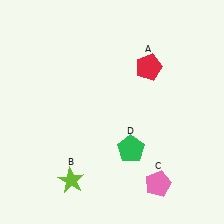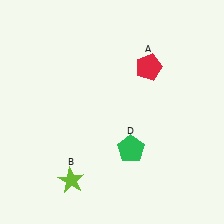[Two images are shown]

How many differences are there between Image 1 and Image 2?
There is 1 difference between the two images.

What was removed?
The pink pentagon (C) was removed in Image 2.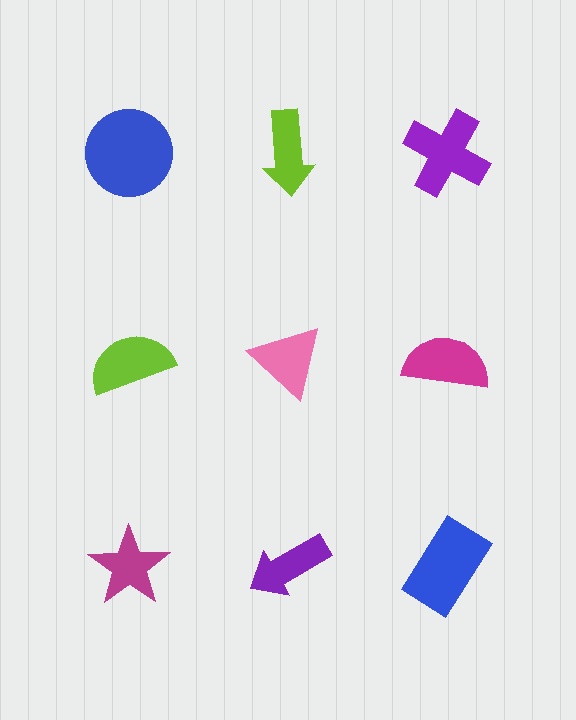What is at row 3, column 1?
A magenta star.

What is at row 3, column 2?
A purple arrow.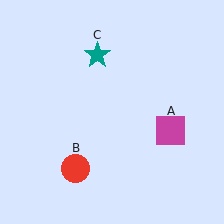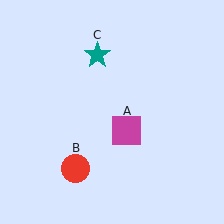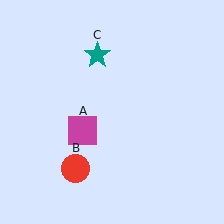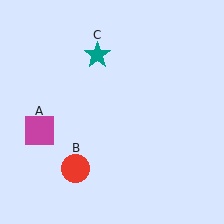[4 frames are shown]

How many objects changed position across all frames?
1 object changed position: magenta square (object A).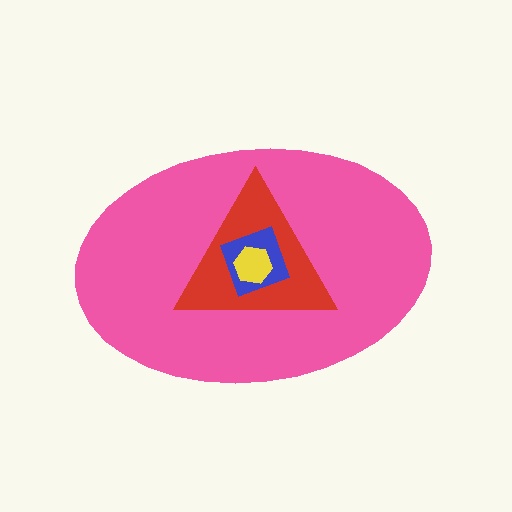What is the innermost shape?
The yellow hexagon.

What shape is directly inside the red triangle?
The blue diamond.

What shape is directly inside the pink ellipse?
The red triangle.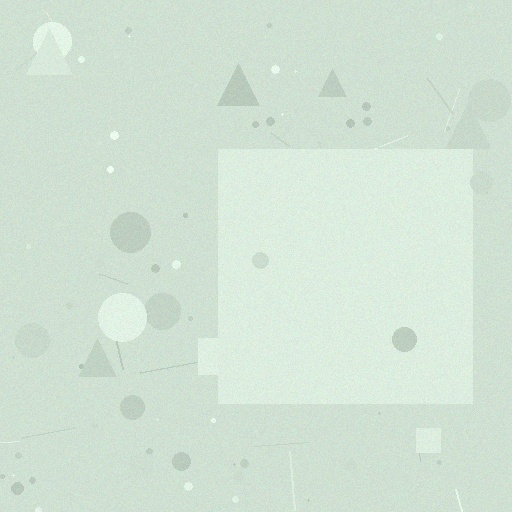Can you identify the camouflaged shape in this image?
The camouflaged shape is a square.